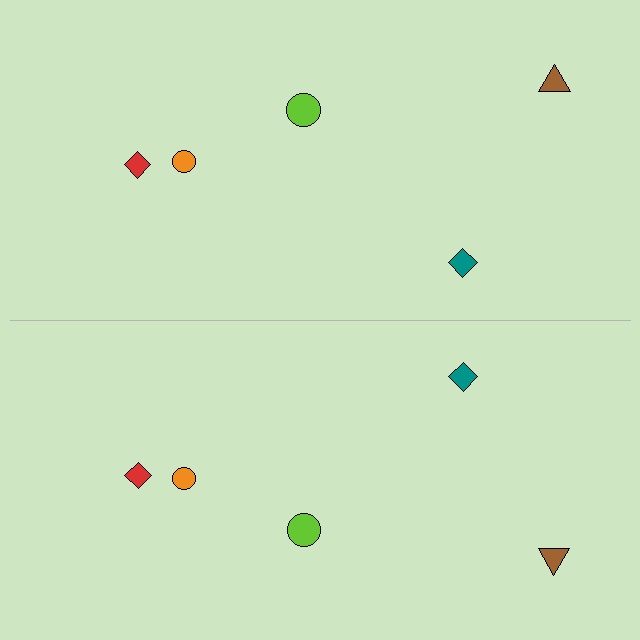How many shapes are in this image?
There are 10 shapes in this image.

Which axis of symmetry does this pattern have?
The pattern has a horizontal axis of symmetry running through the center of the image.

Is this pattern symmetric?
Yes, this pattern has bilateral (reflection) symmetry.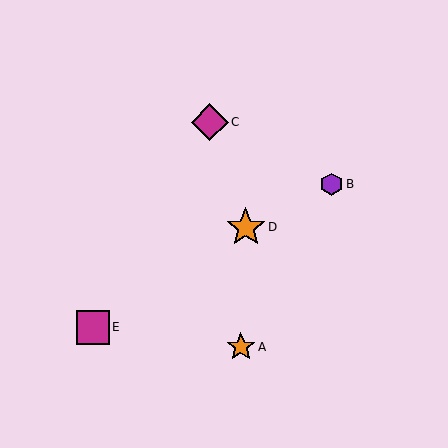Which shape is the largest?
The orange star (labeled D) is the largest.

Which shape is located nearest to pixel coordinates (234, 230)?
The orange star (labeled D) at (246, 227) is nearest to that location.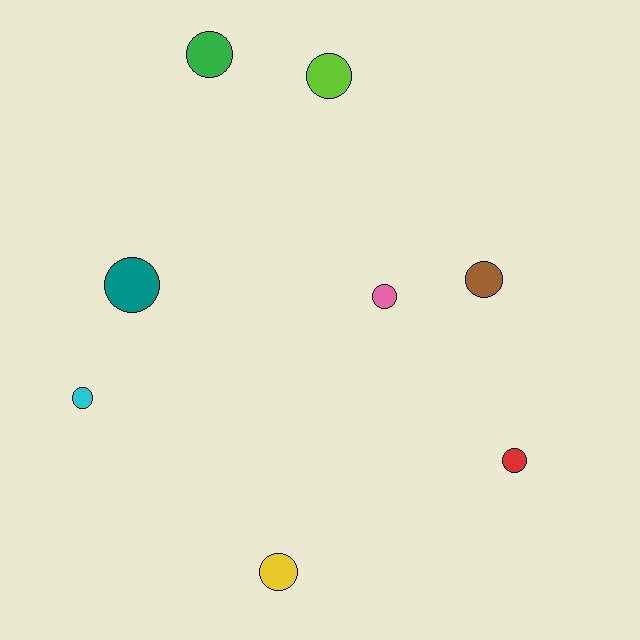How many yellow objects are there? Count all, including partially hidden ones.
There is 1 yellow object.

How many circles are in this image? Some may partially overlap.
There are 8 circles.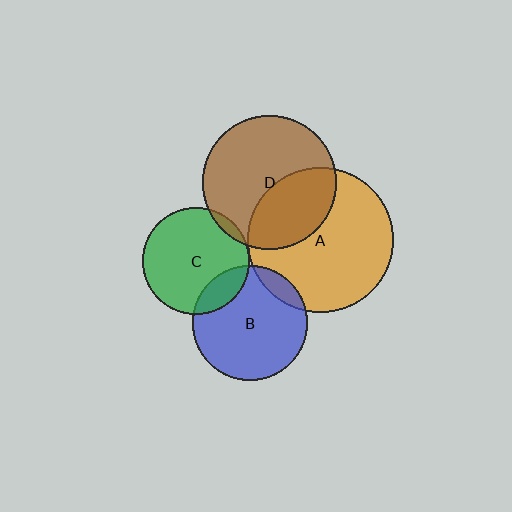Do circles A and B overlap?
Yes.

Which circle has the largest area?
Circle A (orange).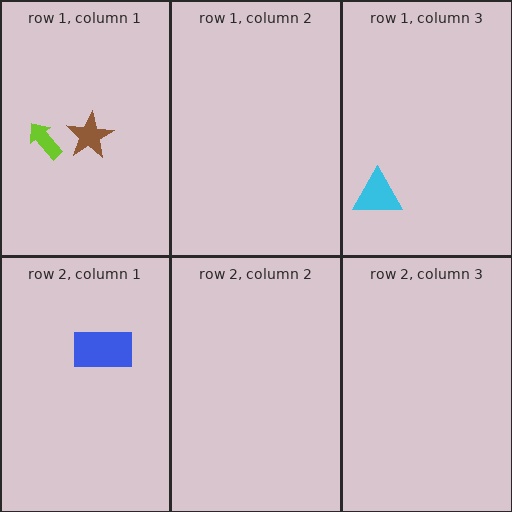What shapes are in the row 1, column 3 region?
The cyan triangle.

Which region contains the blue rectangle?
The row 2, column 1 region.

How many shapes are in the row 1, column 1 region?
2.